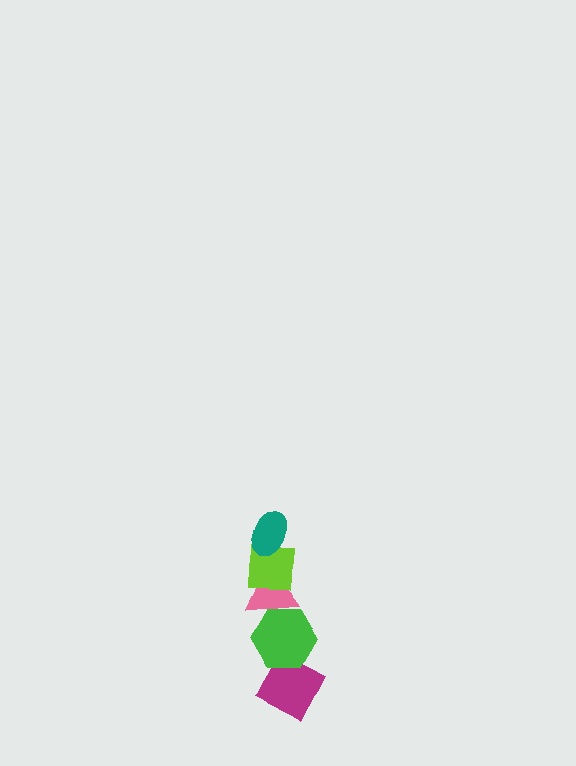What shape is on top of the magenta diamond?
The green hexagon is on top of the magenta diamond.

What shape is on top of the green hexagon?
The pink triangle is on top of the green hexagon.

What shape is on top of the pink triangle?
The lime square is on top of the pink triangle.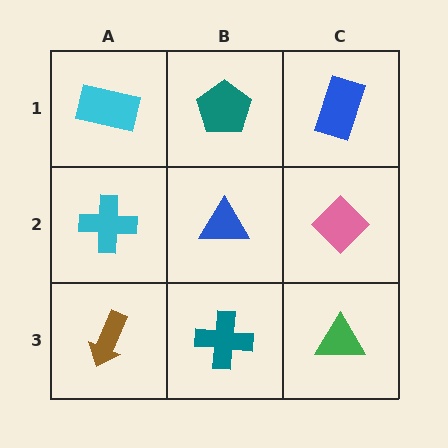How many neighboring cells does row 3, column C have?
2.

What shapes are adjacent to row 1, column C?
A pink diamond (row 2, column C), a teal pentagon (row 1, column B).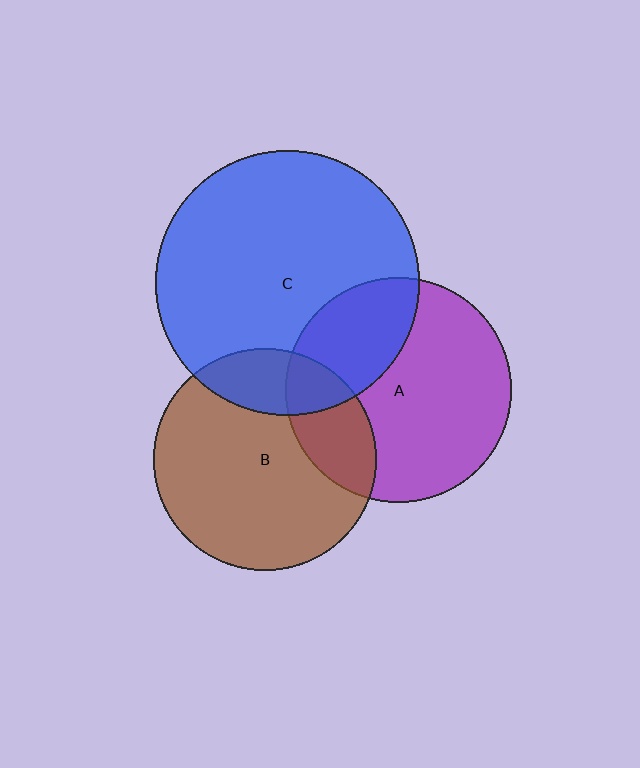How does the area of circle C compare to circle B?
Approximately 1.4 times.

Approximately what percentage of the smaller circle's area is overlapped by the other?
Approximately 20%.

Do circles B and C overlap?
Yes.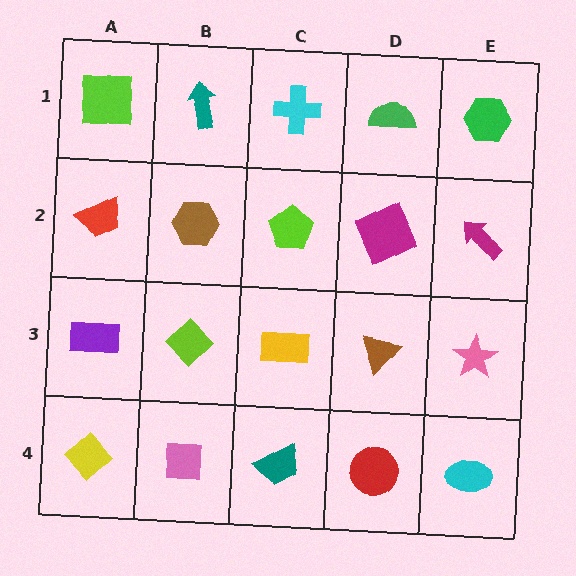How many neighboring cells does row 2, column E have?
3.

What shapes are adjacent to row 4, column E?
A pink star (row 3, column E), a red circle (row 4, column D).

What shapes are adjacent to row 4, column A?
A purple rectangle (row 3, column A), a pink square (row 4, column B).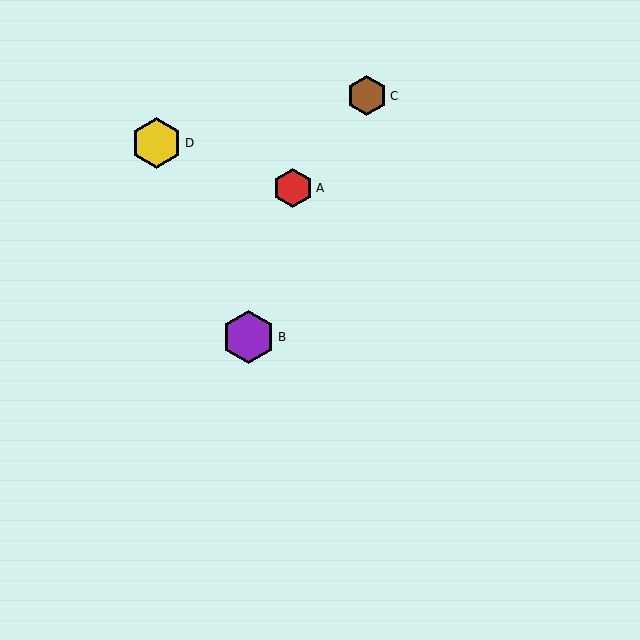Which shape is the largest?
The purple hexagon (labeled B) is the largest.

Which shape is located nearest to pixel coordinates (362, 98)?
The brown hexagon (labeled C) at (367, 96) is nearest to that location.